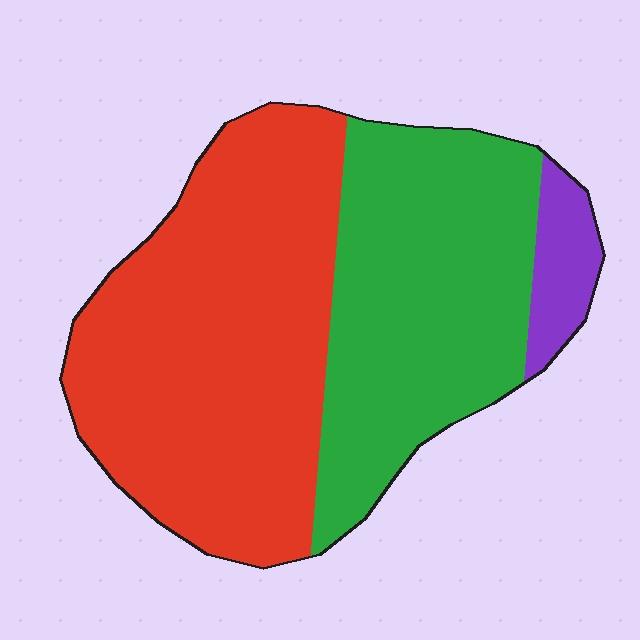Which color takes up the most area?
Red, at roughly 55%.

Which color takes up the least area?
Purple, at roughly 5%.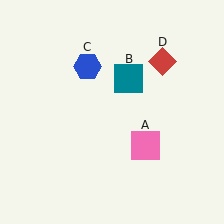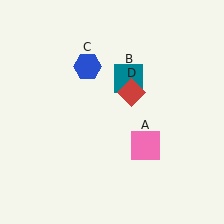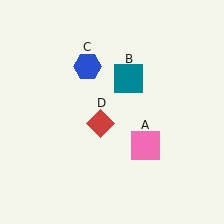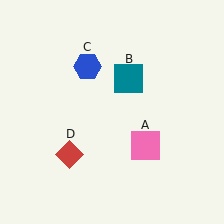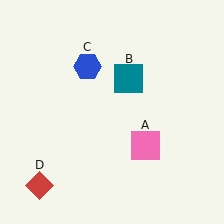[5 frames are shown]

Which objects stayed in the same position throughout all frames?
Pink square (object A) and teal square (object B) and blue hexagon (object C) remained stationary.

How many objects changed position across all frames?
1 object changed position: red diamond (object D).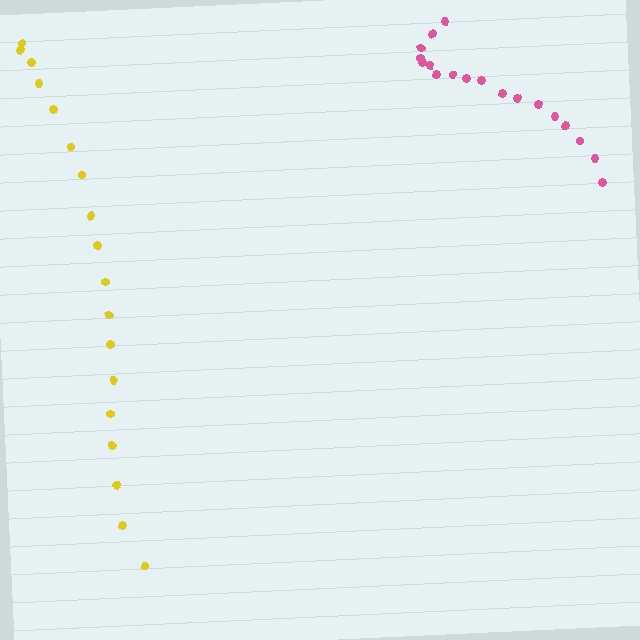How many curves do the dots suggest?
There are 2 distinct paths.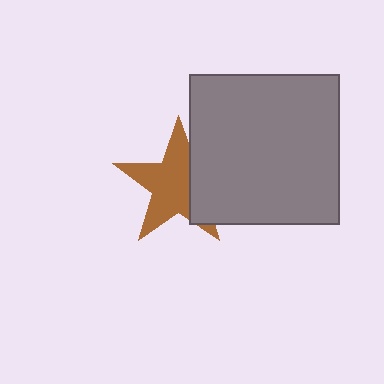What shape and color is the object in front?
The object in front is a gray square.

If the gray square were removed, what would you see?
You would see the complete brown star.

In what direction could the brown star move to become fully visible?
The brown star could move left. That would shift it out from behind the gray square entirely.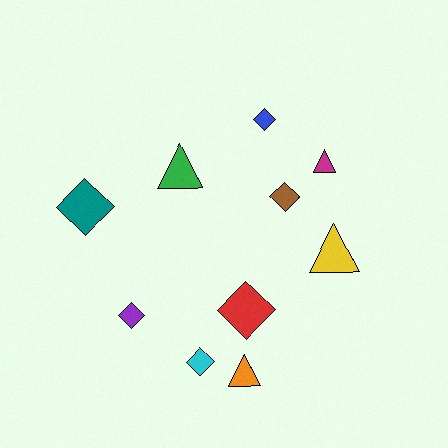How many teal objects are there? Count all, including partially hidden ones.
There is 1 teal object.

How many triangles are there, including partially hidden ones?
There are 4 triangles.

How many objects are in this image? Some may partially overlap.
There are 10 objects.